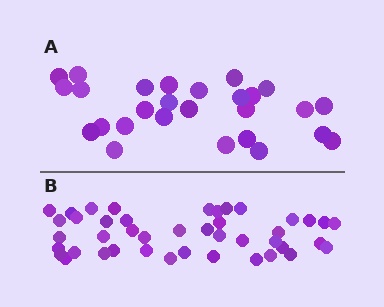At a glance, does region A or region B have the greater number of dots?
Region B (the bottom region) has more dots.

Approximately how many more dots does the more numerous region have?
Region B has approximately 15 more dots than region A.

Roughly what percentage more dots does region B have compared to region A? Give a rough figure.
About 60% more.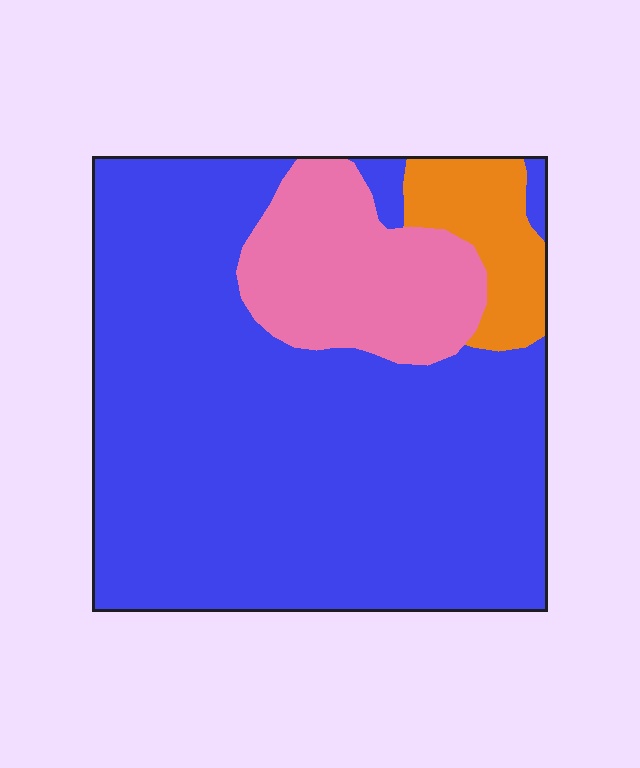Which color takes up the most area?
Blue, at roughly 75%.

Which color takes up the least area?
Orange, at roughly 10%.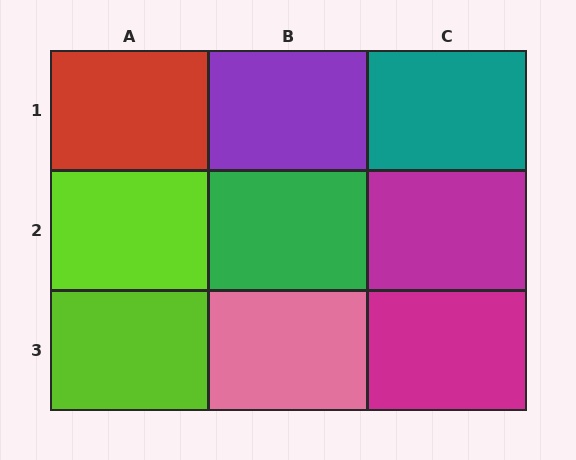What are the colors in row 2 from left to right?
Lime, green, magenta.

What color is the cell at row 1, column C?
Teal.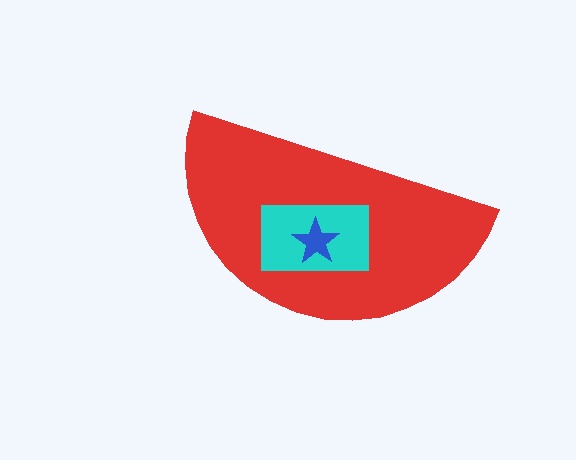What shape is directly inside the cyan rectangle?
The blue star.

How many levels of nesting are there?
3.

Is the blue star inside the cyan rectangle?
Yes.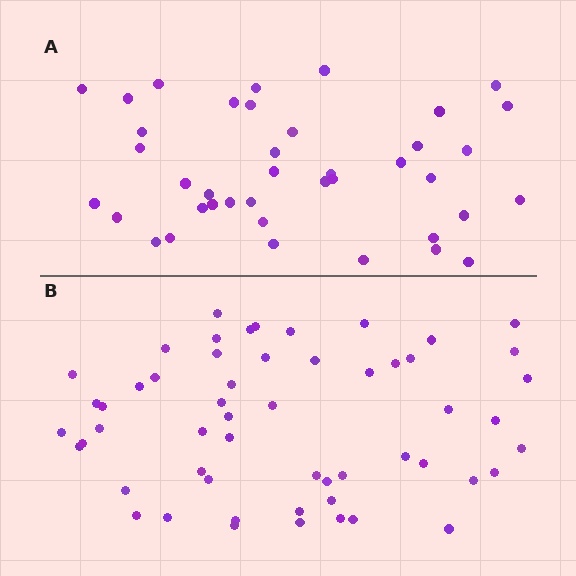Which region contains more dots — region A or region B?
Region B (the bottom region) has more dots.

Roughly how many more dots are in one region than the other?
Region B has approximately 15 more dots than region A.